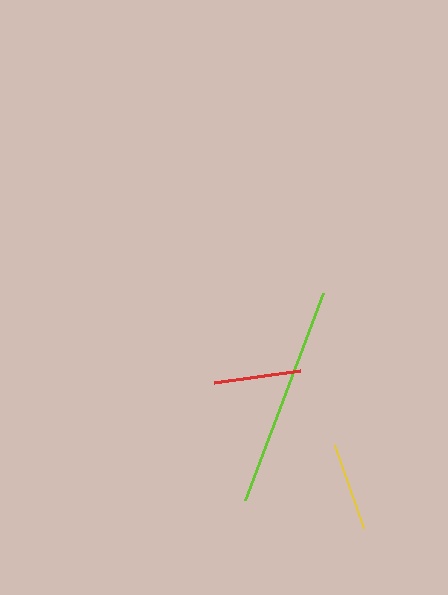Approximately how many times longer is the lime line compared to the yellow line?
The lime line is approximately 2.5 times the length of the yellow line.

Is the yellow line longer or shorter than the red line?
The yellow line is longer than the red line.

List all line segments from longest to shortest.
From longest to shortest: lime, yellow, red.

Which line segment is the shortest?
The red line is the shortest at approximately 87 pixels.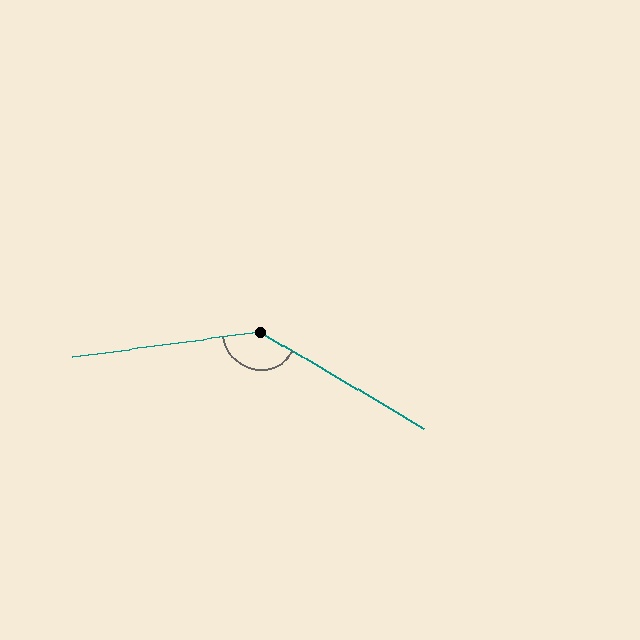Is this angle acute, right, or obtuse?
It is obtuse.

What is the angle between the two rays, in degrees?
Approximately 142 degrees.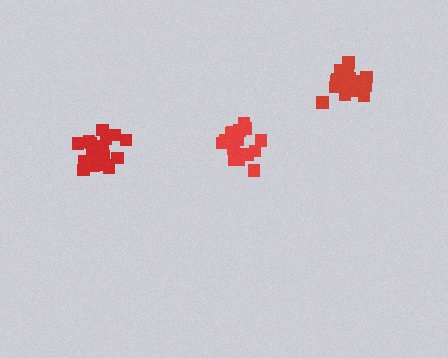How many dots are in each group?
Group 1: 20 dots, Group 2: 17 dots, Group 3: 20 dots (57 total).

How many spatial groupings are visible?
There are 3 spatial groupings.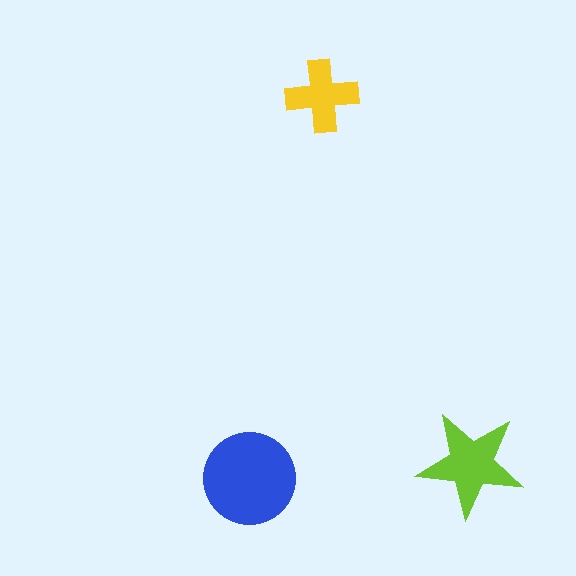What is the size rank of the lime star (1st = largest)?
2nd.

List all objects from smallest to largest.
The yellow cross, the lime star, the blue circle.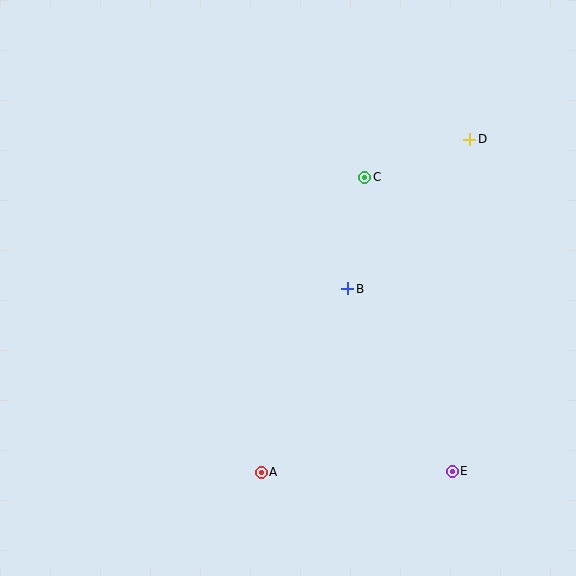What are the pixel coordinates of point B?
Point B is at (348, 289).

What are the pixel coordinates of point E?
Point E is at (452, 471).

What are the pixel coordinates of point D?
Point D is at (470, 139).